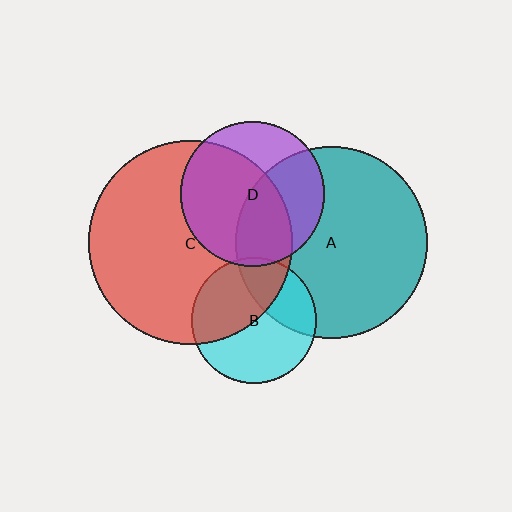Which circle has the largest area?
Circle C (red).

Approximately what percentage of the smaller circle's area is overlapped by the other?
Approximately 20%.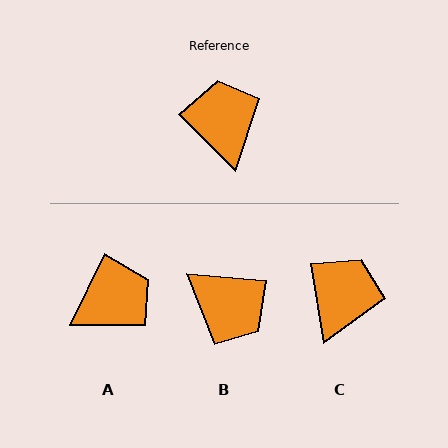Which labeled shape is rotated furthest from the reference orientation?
B, about 140 degrees away.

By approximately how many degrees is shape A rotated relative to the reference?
Approximately 71 degrees clockwise.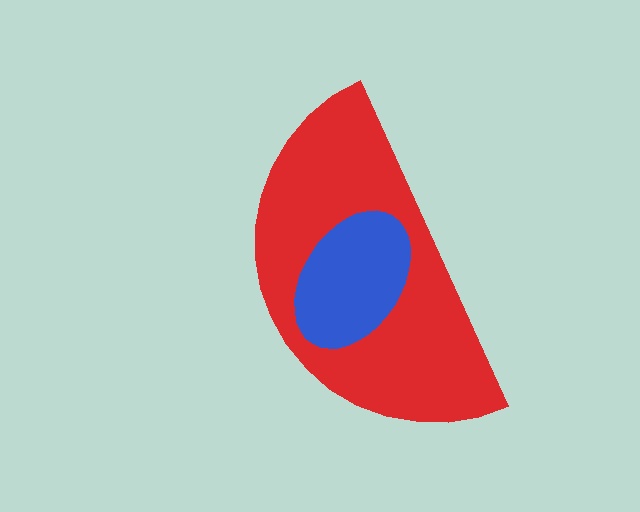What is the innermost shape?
The blue ellipse.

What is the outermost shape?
The red semicircle.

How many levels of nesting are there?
2.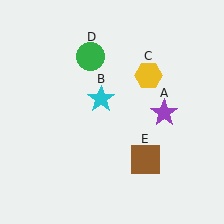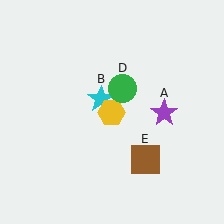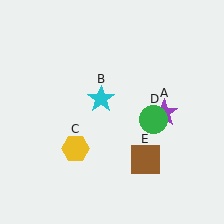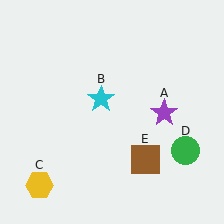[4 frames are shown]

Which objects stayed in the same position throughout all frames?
Purple star (object A) and cyan star (object B) and brown square (object E) remained stationary.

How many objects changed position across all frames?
2 objects changed position: yellow hexagon (object C), green circle (object D).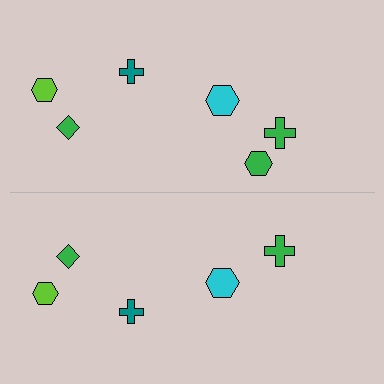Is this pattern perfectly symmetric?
No, the pattern is not perfectly symmetric. A green hexagon is missing from the bottom side.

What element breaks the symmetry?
A green hexagon is missing from the bottom side.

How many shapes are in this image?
There are 11 shapes in this image.